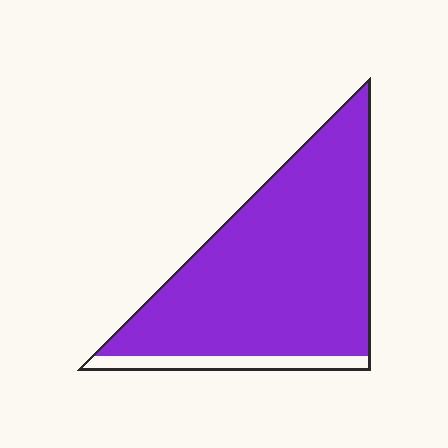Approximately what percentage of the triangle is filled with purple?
Approximately 90%.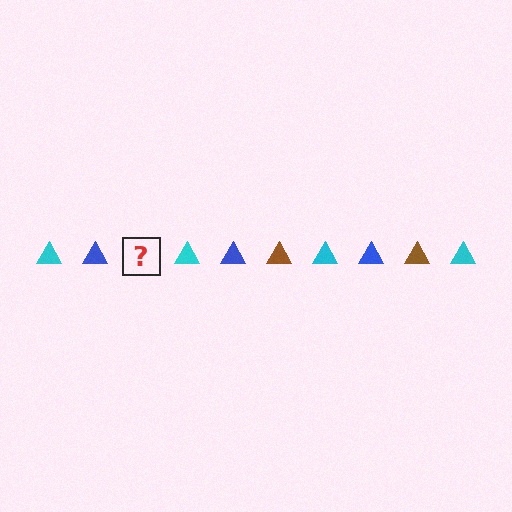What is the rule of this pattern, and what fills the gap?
The rule is that the pattern cycles through cyan, blue, brown triangles. The gap should be filled with a brown triangle.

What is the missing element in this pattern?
The missing element is a brown triangle.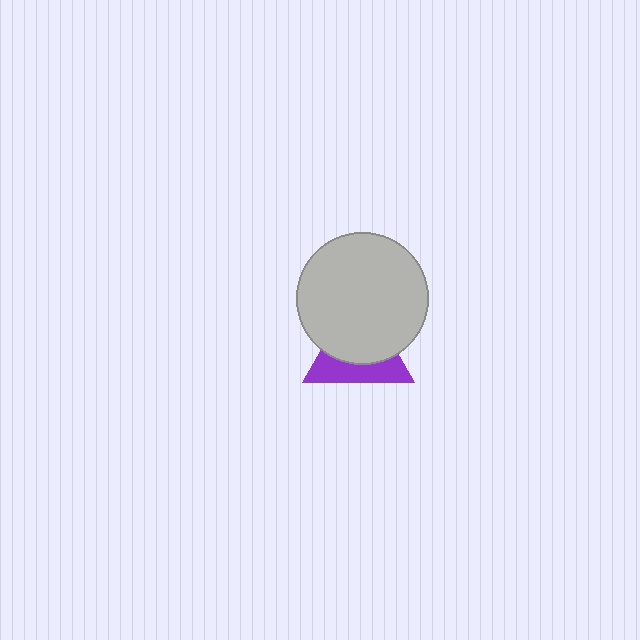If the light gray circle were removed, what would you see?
You would see the complete purple triangle.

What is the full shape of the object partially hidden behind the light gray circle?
The partially hidden object is a purple triangle.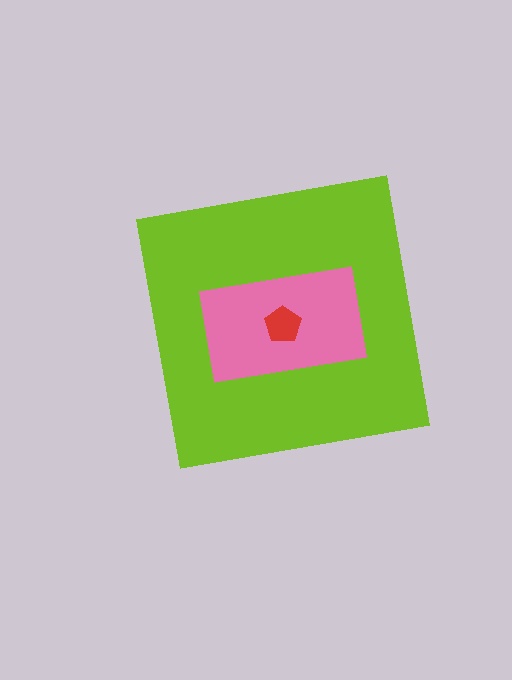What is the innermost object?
The red pentagon.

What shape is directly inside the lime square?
The pink rectangle.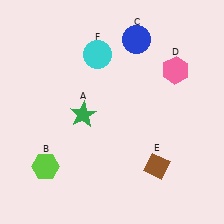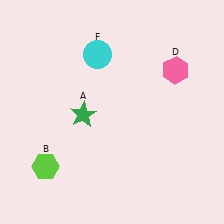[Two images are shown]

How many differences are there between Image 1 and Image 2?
There are 2 differences between the two images.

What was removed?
The brown diamond (E), the blue circle (C) were removed in Image 2.